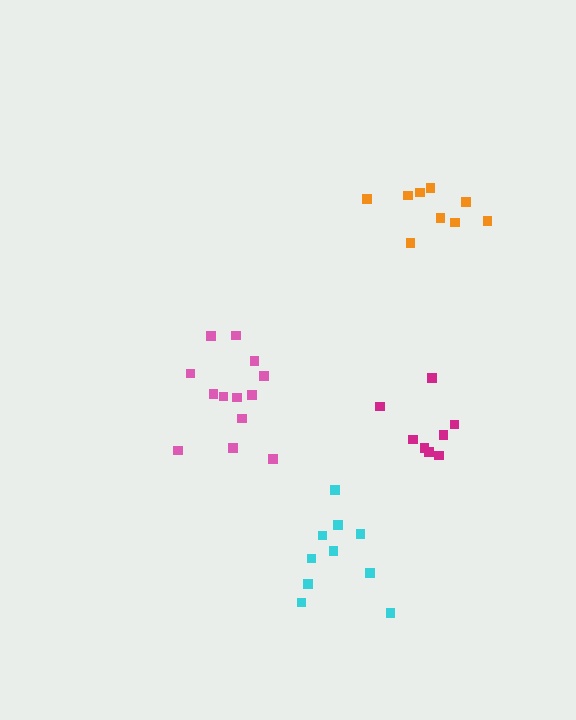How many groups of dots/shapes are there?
There are 4 groups.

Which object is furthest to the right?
The orange cluster is rightmost.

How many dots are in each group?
Group 1: 13 dots, Group 2: 9 dots, Group 3: 8 dots, Group 4: 10 dots (40 total).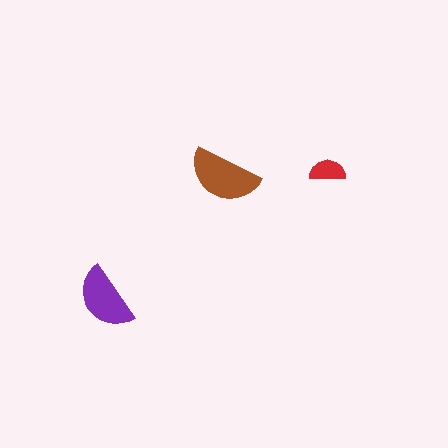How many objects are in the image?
There are 3 objects in the image.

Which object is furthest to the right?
The red semicircle is rightmost.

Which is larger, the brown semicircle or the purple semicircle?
The brown one.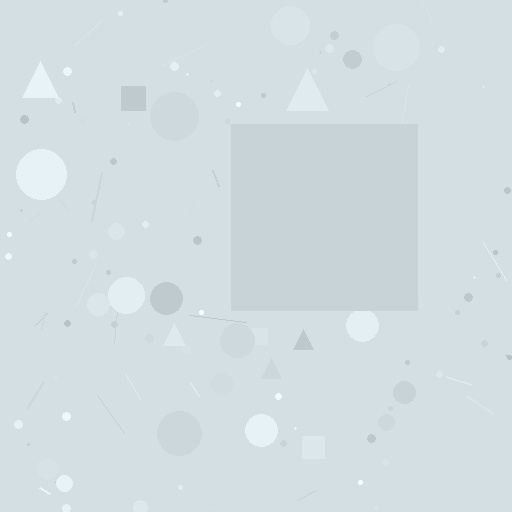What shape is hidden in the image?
A square is hidden in the image.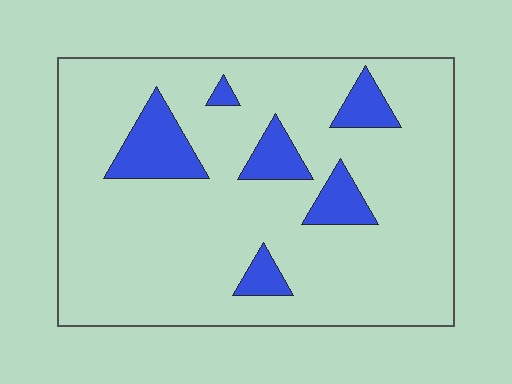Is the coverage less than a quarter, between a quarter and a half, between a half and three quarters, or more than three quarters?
Less than a quarter.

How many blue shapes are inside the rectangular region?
6.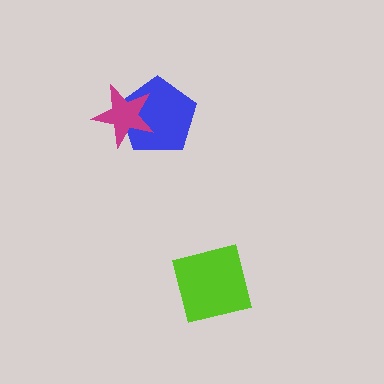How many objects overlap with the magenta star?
1 object overlaps with the magenta star.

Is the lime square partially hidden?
No, no other shape covers it.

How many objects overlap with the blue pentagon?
1 object overlaps with the blue pentagon.